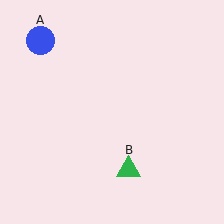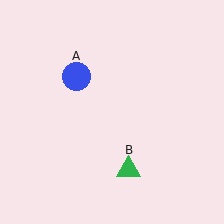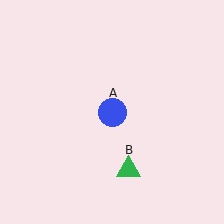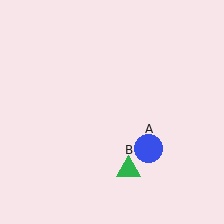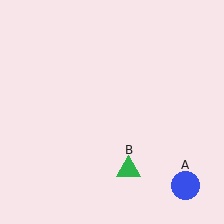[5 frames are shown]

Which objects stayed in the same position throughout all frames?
Green triangle (object B) remained stationary.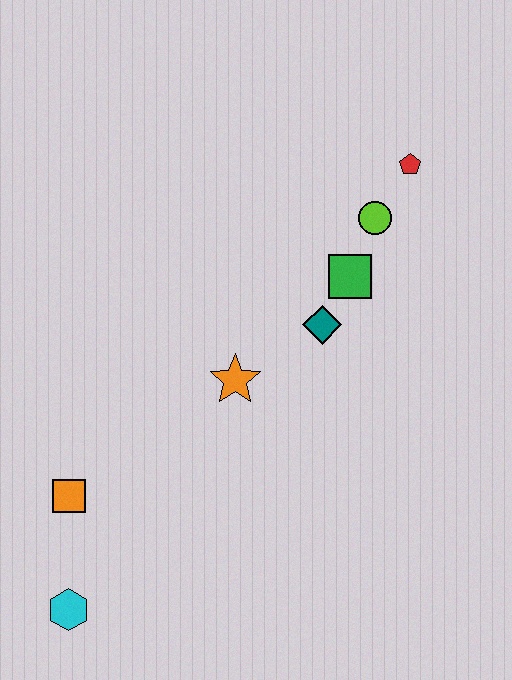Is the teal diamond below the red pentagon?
Yes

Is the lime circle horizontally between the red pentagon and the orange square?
Yes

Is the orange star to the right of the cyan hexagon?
Yes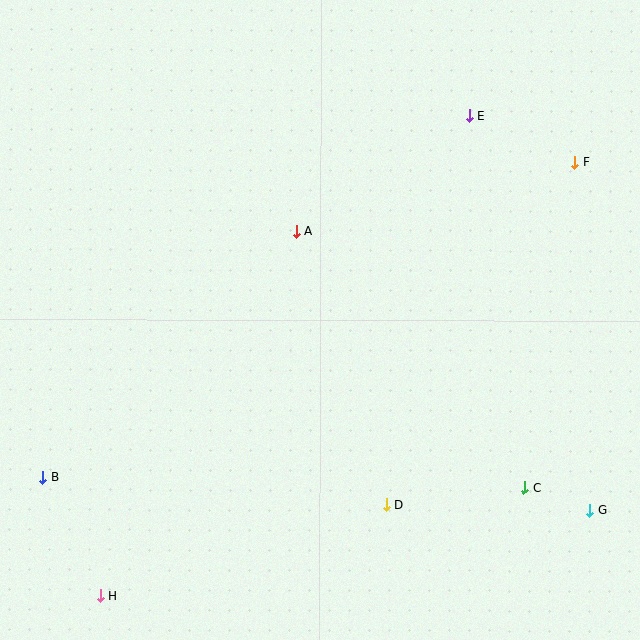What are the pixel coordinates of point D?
Point D is at (387, 505).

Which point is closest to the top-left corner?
Point A is closest to the top-left corner.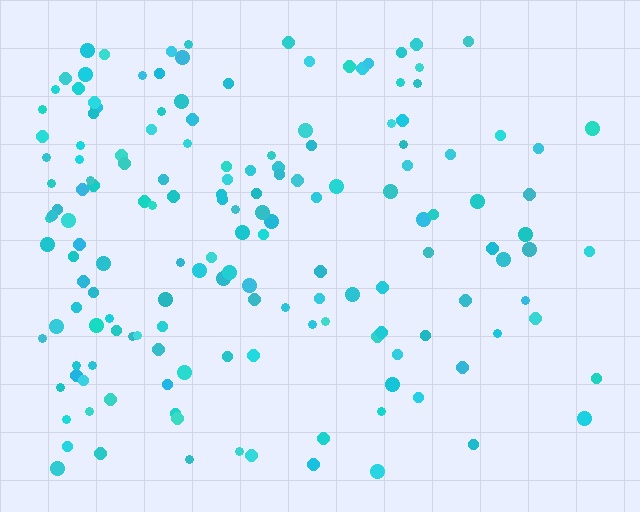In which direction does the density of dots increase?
From right to left, with the left side densest.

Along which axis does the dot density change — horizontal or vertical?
Horizontal.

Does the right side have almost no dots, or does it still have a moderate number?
Still a moderate number, just noticeably fewer than the left.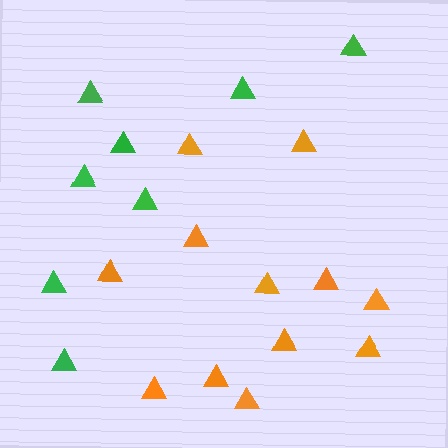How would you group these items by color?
There are 2 groups: one group of green triangles (8) and one group of orange triangles (12).